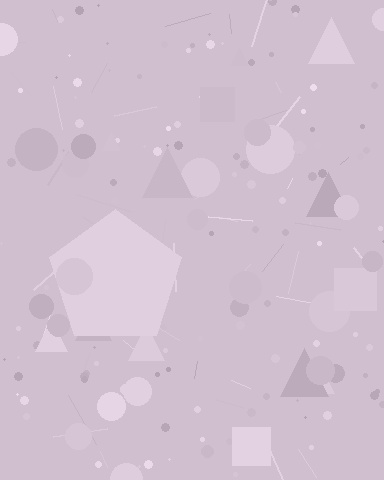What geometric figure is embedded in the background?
A pentagon is embedded in the background.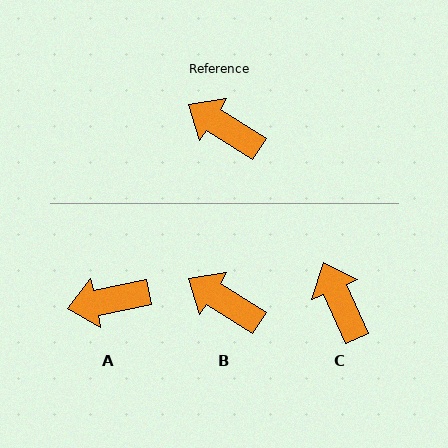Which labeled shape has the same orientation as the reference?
B.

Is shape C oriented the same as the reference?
No, it is off by about 34 degrees.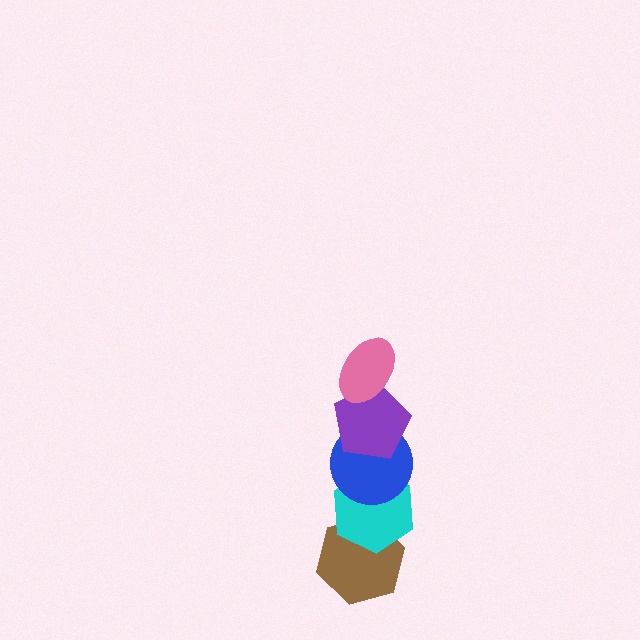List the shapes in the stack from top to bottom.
From top to bottom: the pink ellipse, the purple pentagon, the blue circle, the cyan hexagon, the brown hexagon.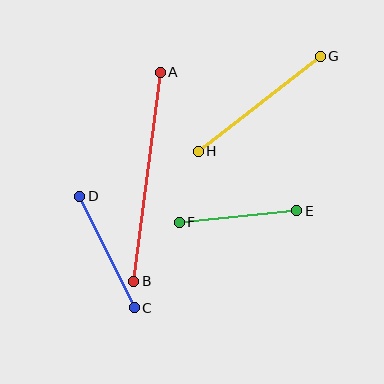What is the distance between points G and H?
The distance is approximately 155 pixels.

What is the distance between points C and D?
The distance is approximately 124 pixels.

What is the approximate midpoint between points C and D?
The midpoint is at approximately (107, 252) pixels.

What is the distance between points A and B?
The distance is approximately 211 pixels.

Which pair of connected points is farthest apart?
Points A and B are farthest apart.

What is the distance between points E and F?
The distance is approximately 118 pixels.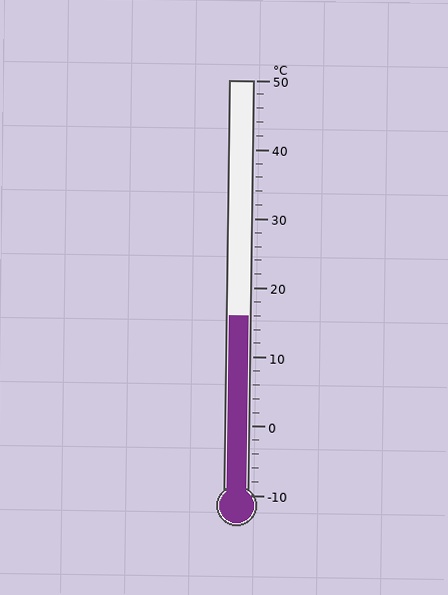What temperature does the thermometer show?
The thermometer shows approximately 16°C.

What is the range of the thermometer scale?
The thermometer scale ranges from -10°C to 50°C.